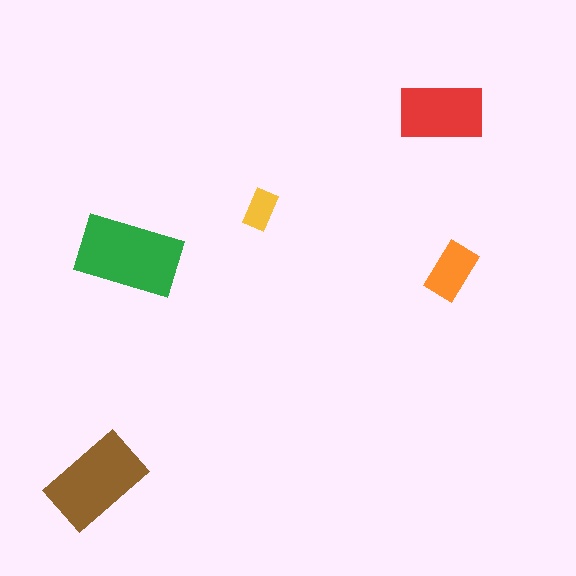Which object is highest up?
The red rectangle is topmost.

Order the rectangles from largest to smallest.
the green one, the brown one, the red one, the orange one, the yellow one.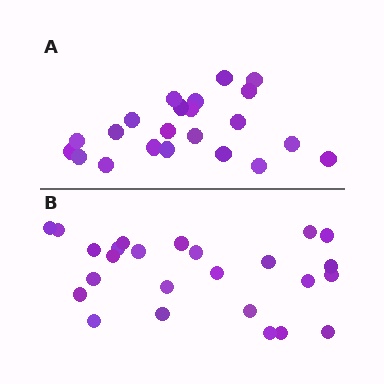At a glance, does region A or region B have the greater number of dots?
Region B (the bottom region) has more dots.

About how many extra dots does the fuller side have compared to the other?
Region B has just a few more — roughly 2 or 3 more dots than region A.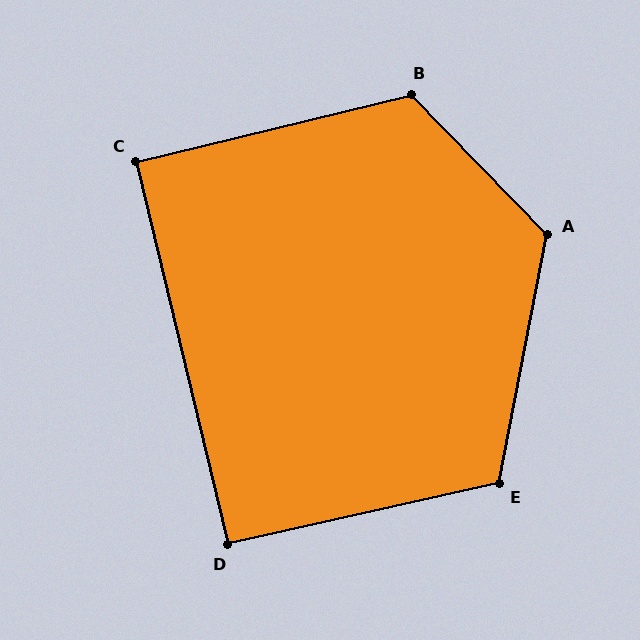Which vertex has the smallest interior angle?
C, at approximately 90 degrees.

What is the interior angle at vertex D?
Approximately 91 degrees (approximately right).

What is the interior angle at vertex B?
Approximately 121 degrees (obtuse).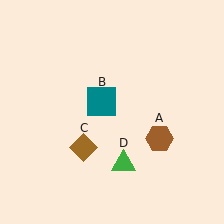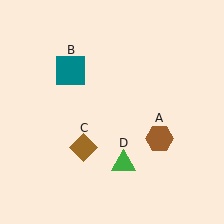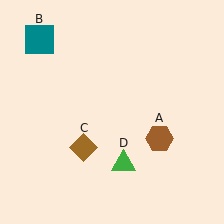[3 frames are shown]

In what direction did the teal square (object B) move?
The teal square (object B) moved up and to the left.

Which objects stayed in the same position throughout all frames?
Brown hexagon (object A) and brown diamond (object C) and green triangle (object D) remained stationary.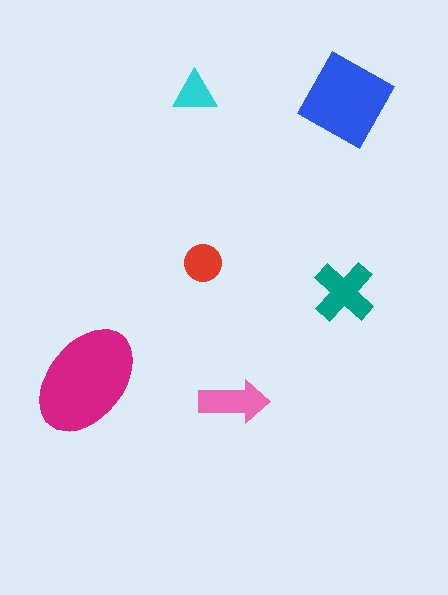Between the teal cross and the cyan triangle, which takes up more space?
The teal cross.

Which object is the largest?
The magenta ellipse.